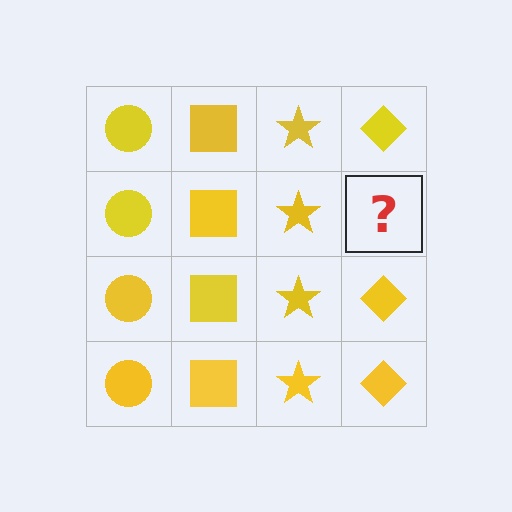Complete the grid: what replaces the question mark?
The question mark should be replaced with a yellow diamond.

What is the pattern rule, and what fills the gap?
The rule is that each column has a consistent shape. The gap should be filled with a yellow diamond.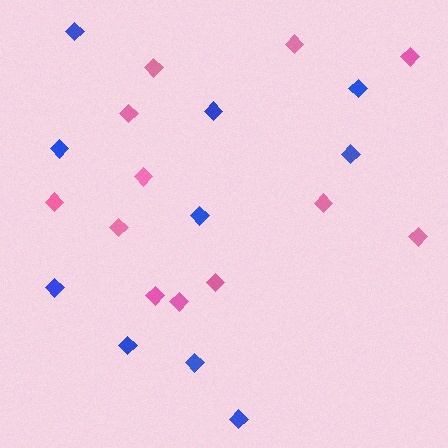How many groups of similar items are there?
There are 2 groups: one group of blue diamonds (10) and one group of pink diamonds (12).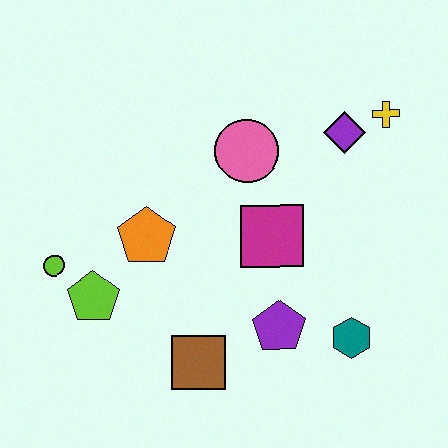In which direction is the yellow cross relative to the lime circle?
The yellow cross is to the right of the lime circle.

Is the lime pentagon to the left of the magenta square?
Yes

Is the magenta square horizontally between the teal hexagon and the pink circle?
Yes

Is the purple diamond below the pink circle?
No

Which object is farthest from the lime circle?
The yellow cross is farthest from the lime circle.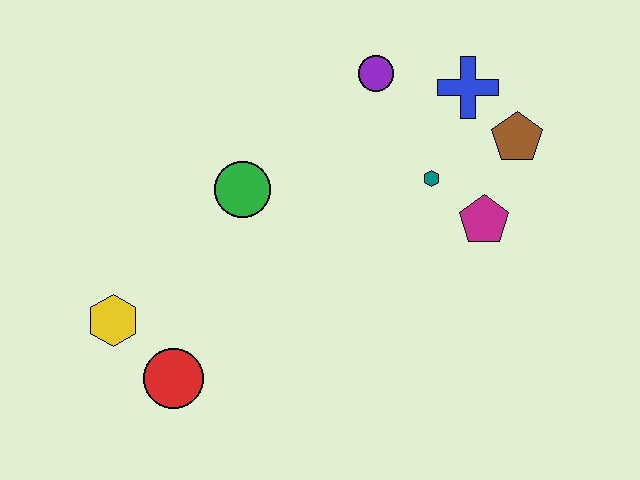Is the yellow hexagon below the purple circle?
Yes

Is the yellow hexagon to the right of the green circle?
No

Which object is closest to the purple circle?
The blue cross is closest to the purple circle.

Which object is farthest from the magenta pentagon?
The yellow hexagon is farthest from the magenta pentagon.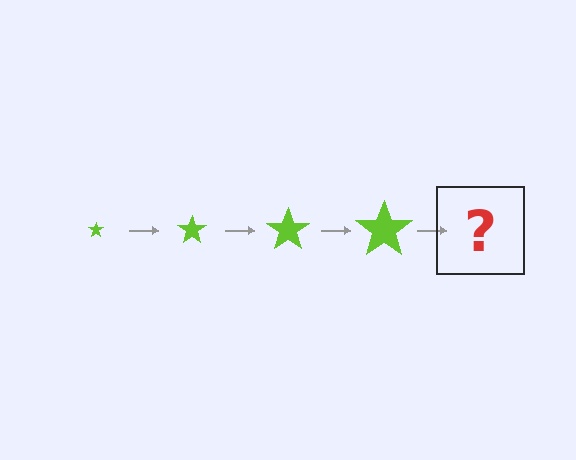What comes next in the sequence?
The next element should be a lime star, larger than the previous one.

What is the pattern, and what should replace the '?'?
The pattern is that the star gets progressively larger each step. The '?' should be a lime star, larger than the previous one.